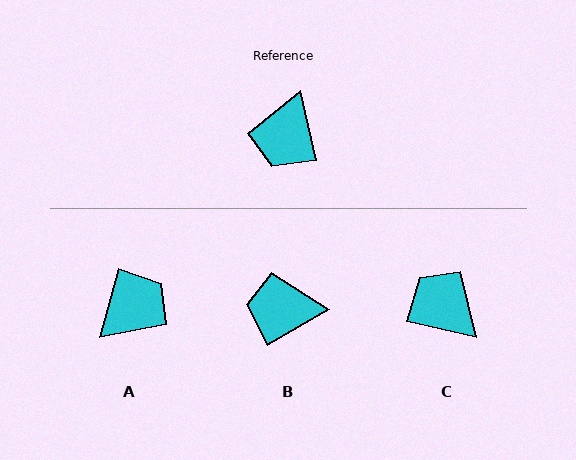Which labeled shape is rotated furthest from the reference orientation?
A, about 152 degrees away.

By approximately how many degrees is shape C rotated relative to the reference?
Approximately 116 degrees clockwise.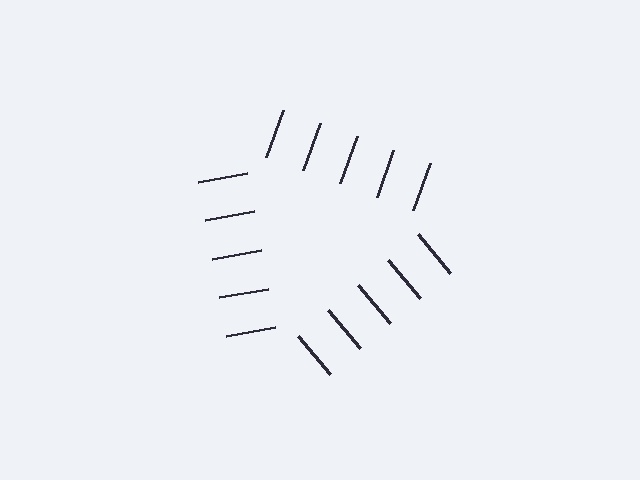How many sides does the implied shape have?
3 sides — the line-ends trace a triangle.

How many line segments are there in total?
15 — 5 along each of the 3 edges.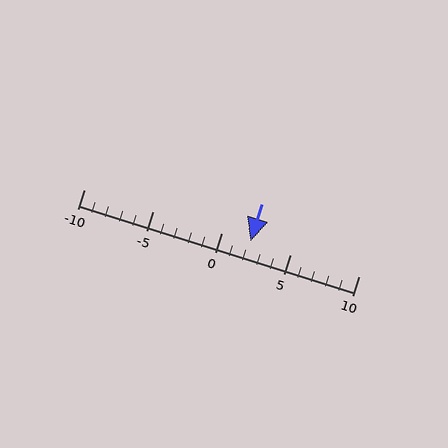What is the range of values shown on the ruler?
The ruler shows values from -10 to 10.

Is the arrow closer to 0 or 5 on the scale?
The arrow is closer to 0.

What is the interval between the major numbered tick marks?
The major tick marks are spaced 5 units apart.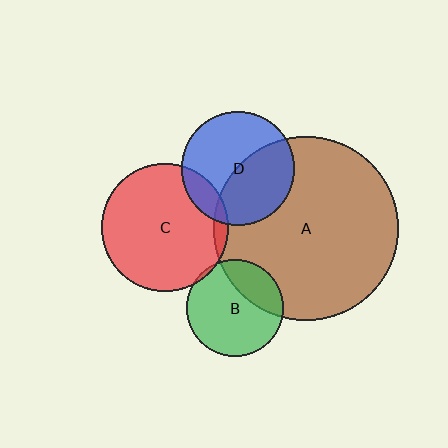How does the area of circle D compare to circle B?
Approximately 1.4 times.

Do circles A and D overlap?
Yes.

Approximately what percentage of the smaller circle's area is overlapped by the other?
Approximately 45%.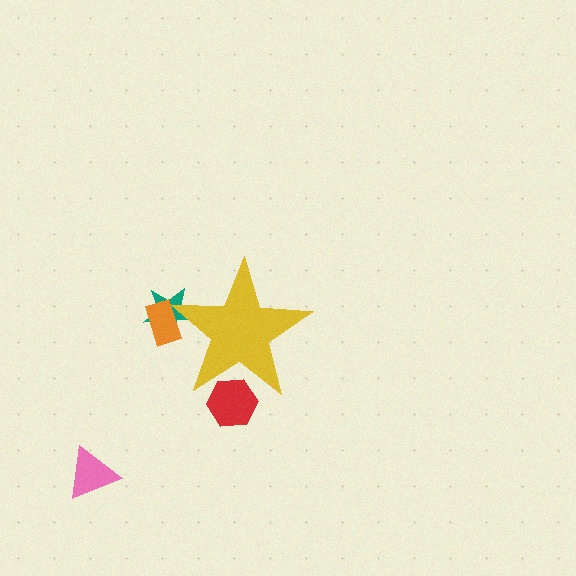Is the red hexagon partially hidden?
Yes, the red hexagon is partially hidden behind the yellow star.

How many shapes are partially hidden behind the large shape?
3 shapes are partially hidden.